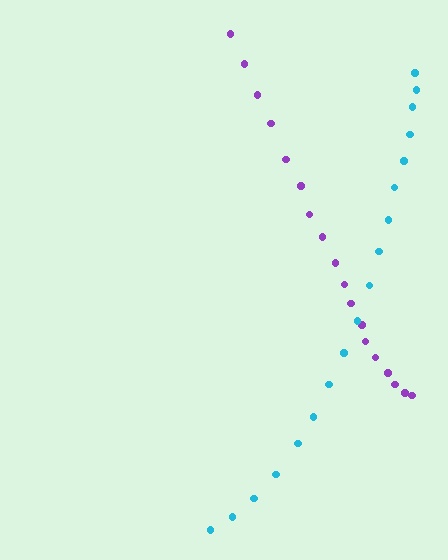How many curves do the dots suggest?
There are 2 distinct paths.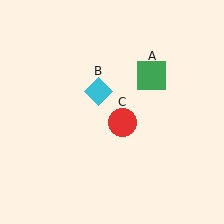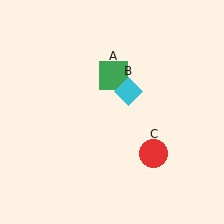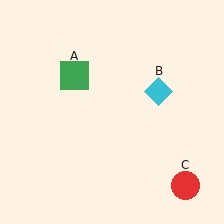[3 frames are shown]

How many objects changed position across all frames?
3 objects changed position: green square (object A), cyan diamond (object B), red circle (object C).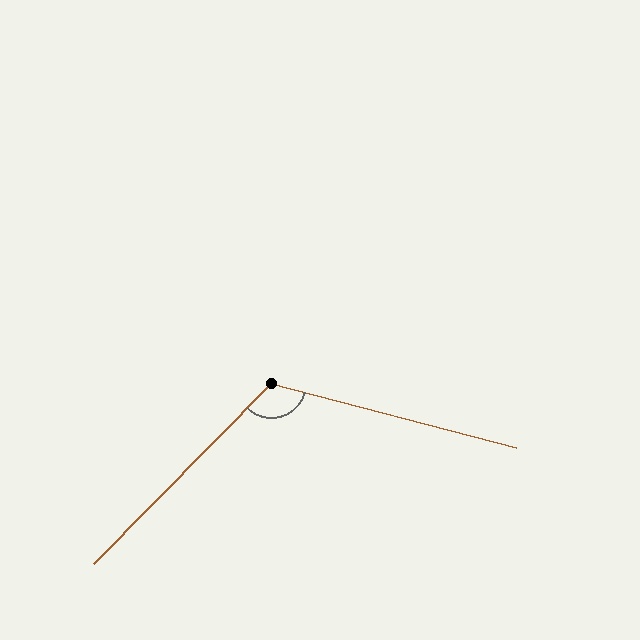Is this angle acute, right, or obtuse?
It is obtuse.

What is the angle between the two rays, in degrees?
Approximately 120 degrees.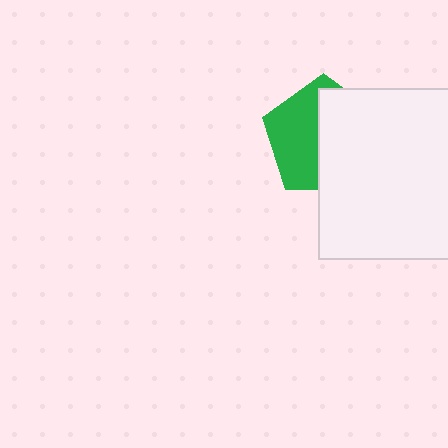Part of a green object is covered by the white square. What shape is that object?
It is a pentagon.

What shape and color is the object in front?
The object in front is a white square.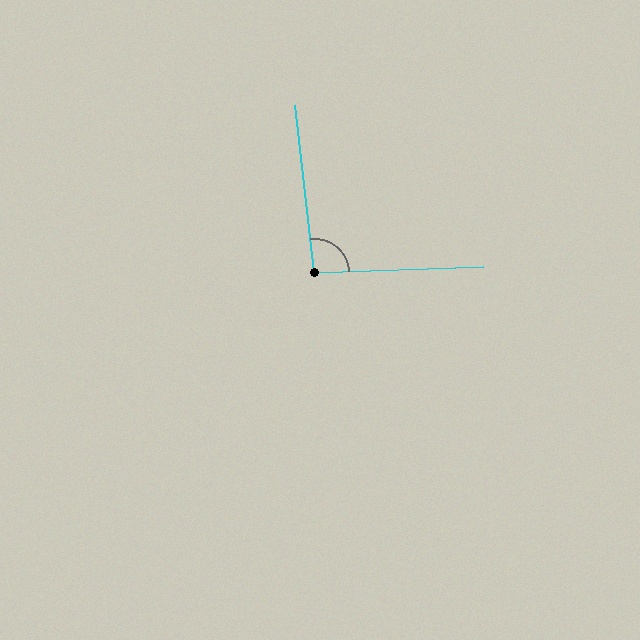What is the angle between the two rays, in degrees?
Approximately 94 degrees.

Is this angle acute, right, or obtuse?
It is approximately a right angle.